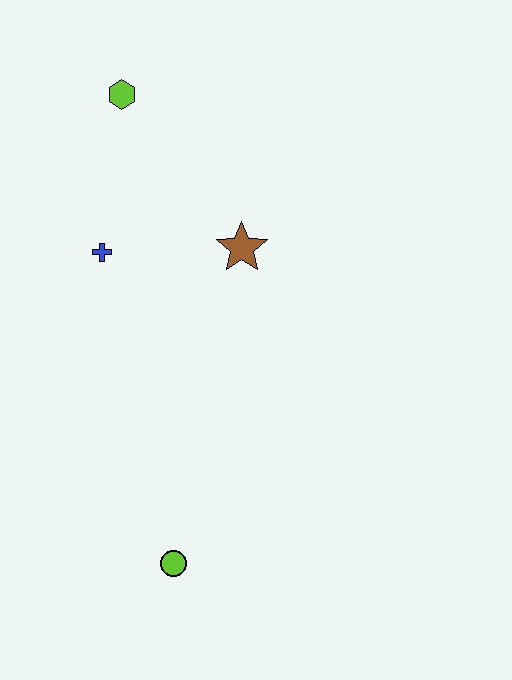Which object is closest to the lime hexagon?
The blue cross is closest to the lime hexagon.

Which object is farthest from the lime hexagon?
The lime circle is farthest from the lime hexagon.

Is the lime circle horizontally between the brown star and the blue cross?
Yes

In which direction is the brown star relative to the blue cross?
The brown star is to the right of the blue cross.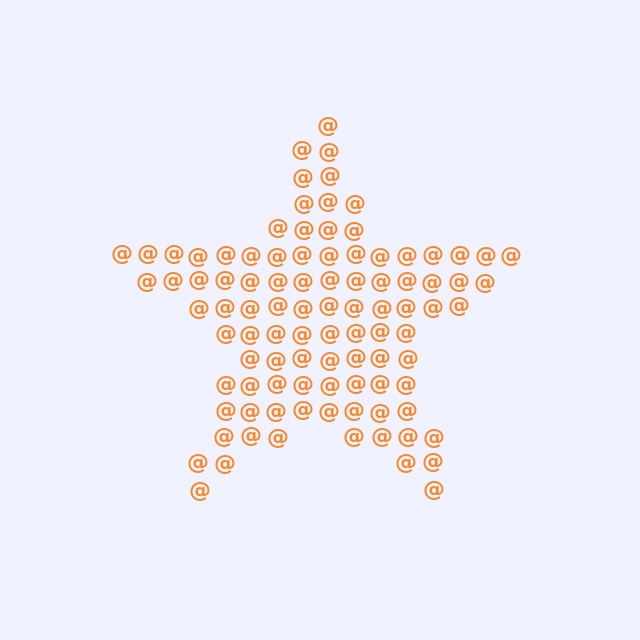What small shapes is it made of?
It is made of small at signs.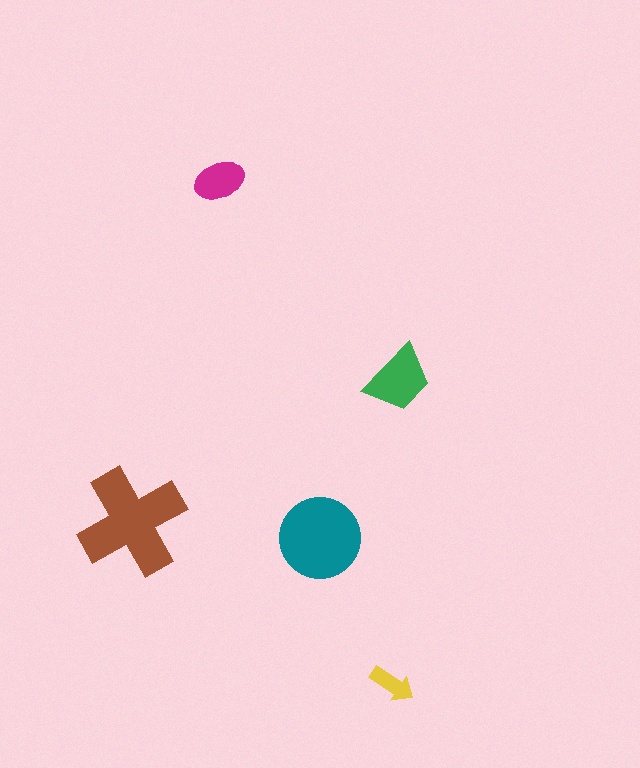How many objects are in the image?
There are 5 objects in the image.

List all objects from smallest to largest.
The yellow arrow, the magenta ellipse, the green trapezoid, the teal circle, the brown cross.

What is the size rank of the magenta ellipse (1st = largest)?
4th.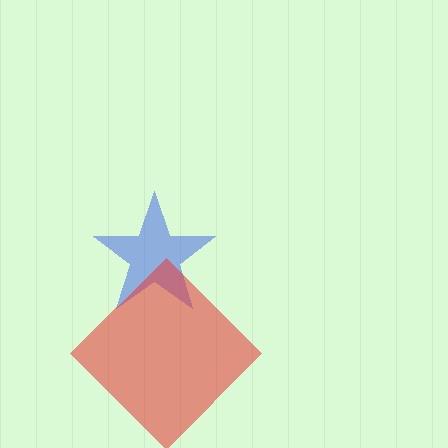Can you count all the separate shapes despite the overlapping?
Yes, there are 2 separate shapes.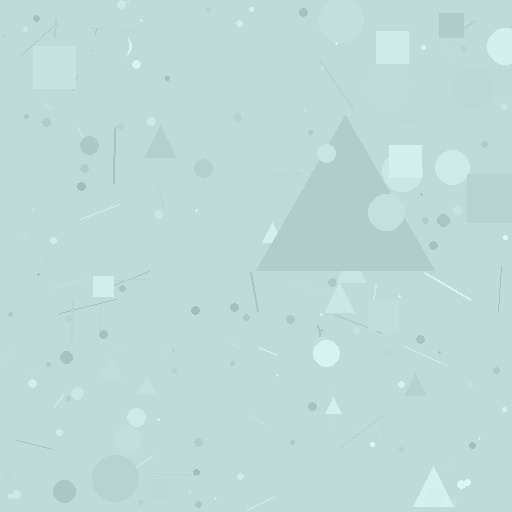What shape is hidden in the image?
A triangle is hidden in the image.